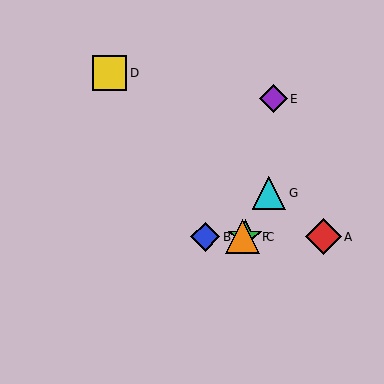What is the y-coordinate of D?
Object D is at y≈73.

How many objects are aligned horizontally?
4 objects (A, B, C, F) are aligned horizontally.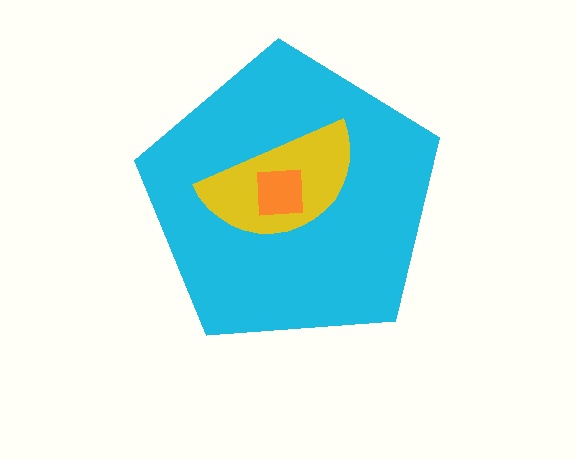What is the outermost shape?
The cyan pentagon.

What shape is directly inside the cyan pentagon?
The yellow semicircle.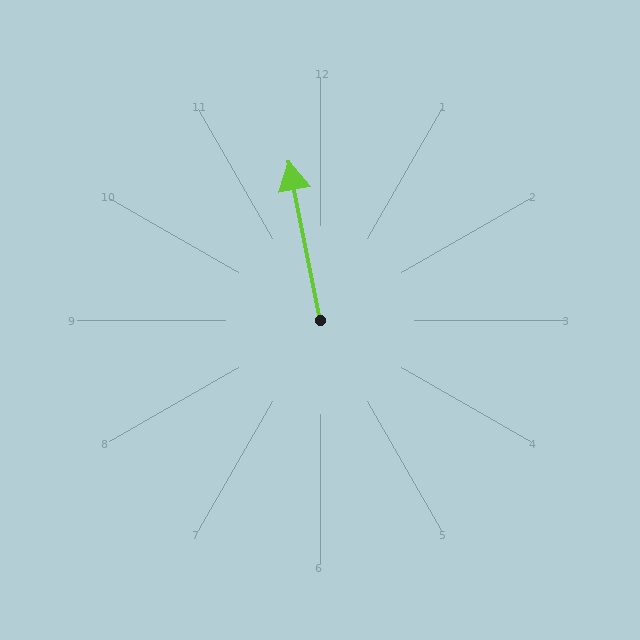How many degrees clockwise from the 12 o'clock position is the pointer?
Approximately 349 degrees.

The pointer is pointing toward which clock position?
Roughly 12 o'clock.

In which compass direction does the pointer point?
North.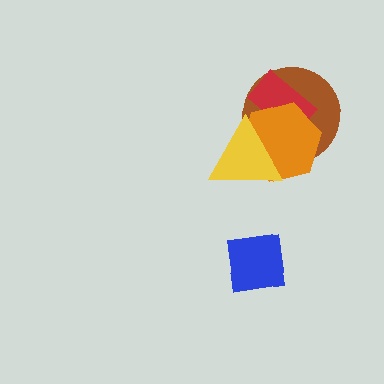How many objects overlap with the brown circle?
3 objects overlap with the brown circle.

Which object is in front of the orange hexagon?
The yellow triangle is in front of the orange hexagon.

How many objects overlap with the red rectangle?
3 objects overlap with the red rectangle.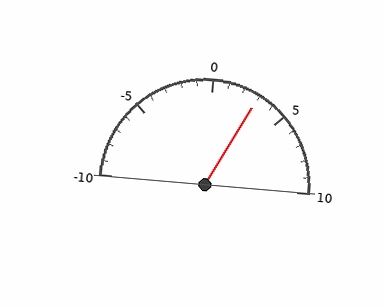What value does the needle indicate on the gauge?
The needle indicates approximately 3.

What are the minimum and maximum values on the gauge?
The gauge ranges from -10 to 10.